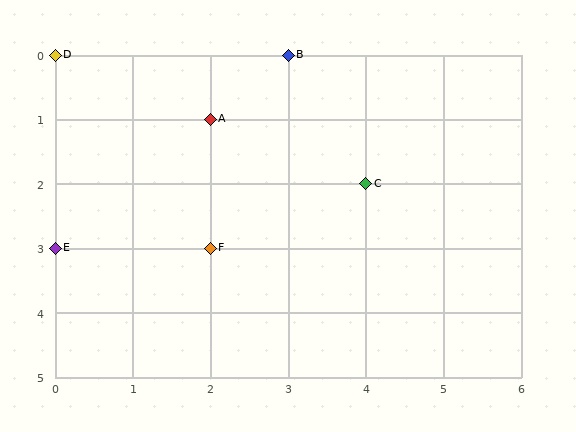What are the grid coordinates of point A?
Point A is at grid coordinates (2, 1).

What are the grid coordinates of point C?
Point C is at grid coordinates (4, 2).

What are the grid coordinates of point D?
Point D is at grid coordinates (0, 0).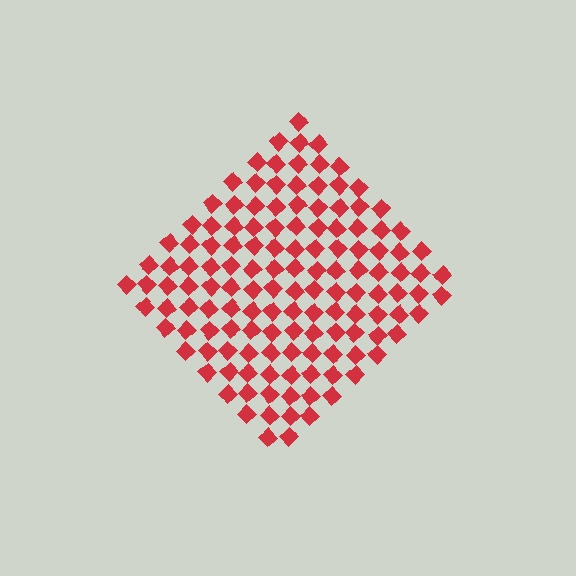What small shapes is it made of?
It is made of small diamonds.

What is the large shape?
The large shape is a diamond.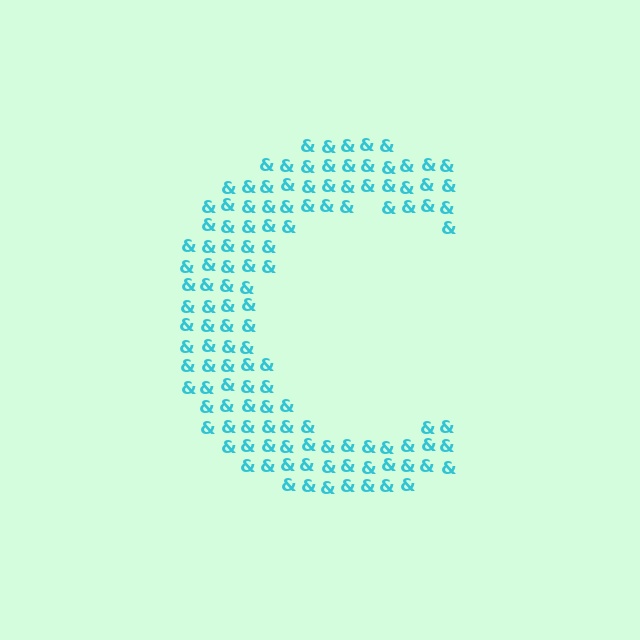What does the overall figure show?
The overall figure shows the letter C.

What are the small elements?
The small elements are ampersands.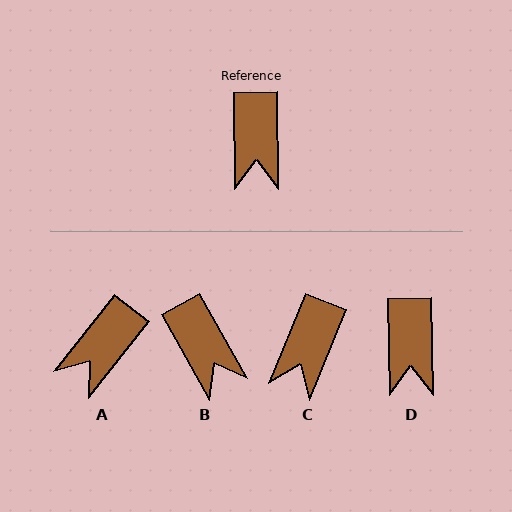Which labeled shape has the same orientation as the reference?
D.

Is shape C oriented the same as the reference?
No, it is off by about 23 degrees.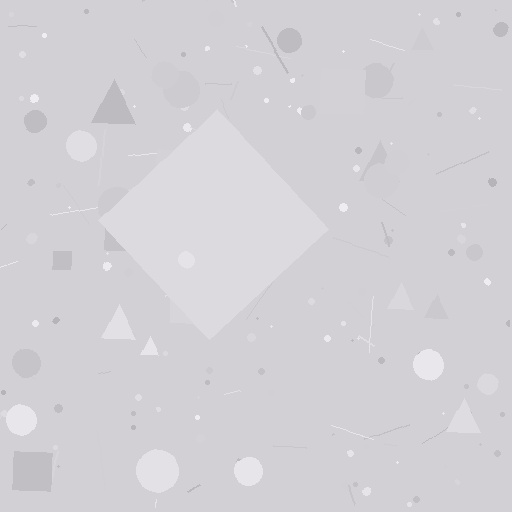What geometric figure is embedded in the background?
A diamond is embedded in the background.